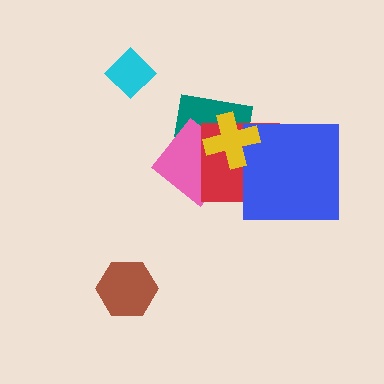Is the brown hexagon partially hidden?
No, no other shape covers it.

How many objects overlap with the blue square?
2 objects overlap with the blue square.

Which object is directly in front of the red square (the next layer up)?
The blue square is directly in front of the red square.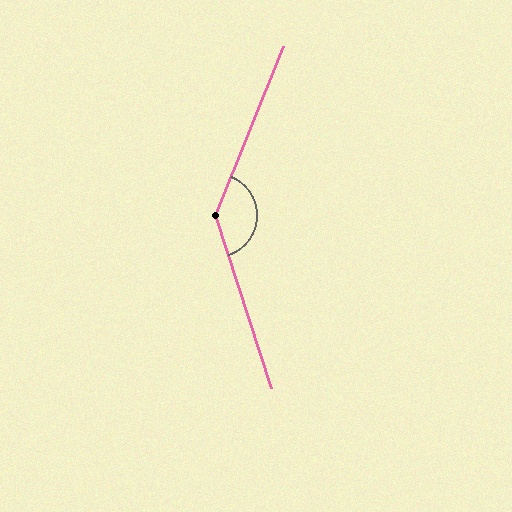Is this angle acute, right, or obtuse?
It is obtuse.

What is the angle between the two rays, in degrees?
Approximately 140 degrees.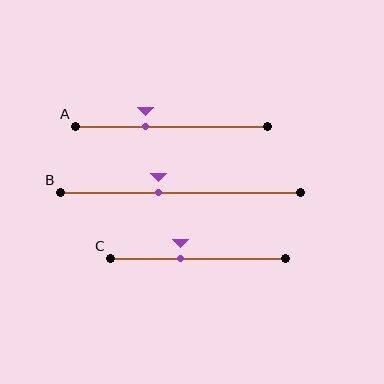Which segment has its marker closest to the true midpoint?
Segment B has its marker closest to the true midpoint.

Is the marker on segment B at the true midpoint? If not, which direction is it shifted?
No, the marker on segment B is shifted to the left by about 9% of the segment length.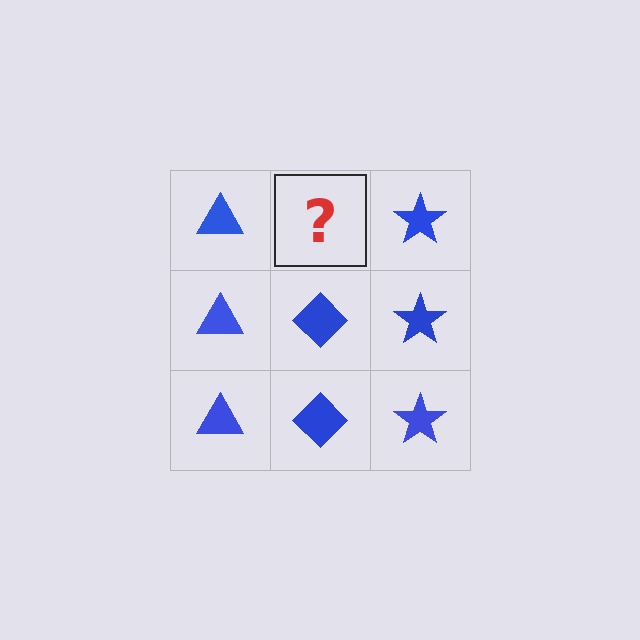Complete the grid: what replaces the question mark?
The question mark should be replaced with a blue diamond.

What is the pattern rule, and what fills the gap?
The rule is that each column has a consistent shape. The gap should be filled with a blue diamond.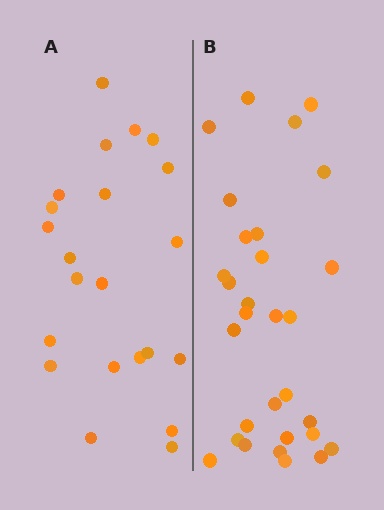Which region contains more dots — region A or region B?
Region B (the right region) has more dots.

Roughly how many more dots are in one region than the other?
Region B has roughly 8 or so more dots than region A.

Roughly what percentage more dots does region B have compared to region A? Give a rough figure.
About 35% more.